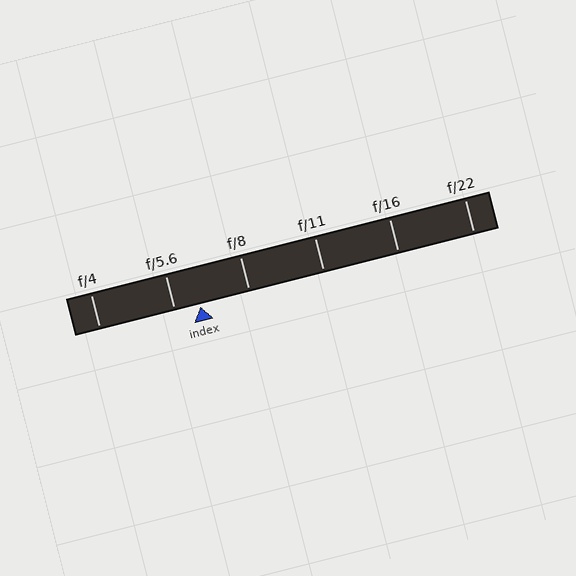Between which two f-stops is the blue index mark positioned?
The index mark is between f/5.6 and f/8.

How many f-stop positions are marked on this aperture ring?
There are 6 f-stop positions marked.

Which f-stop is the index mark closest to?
The index mark is closest to f/5.6.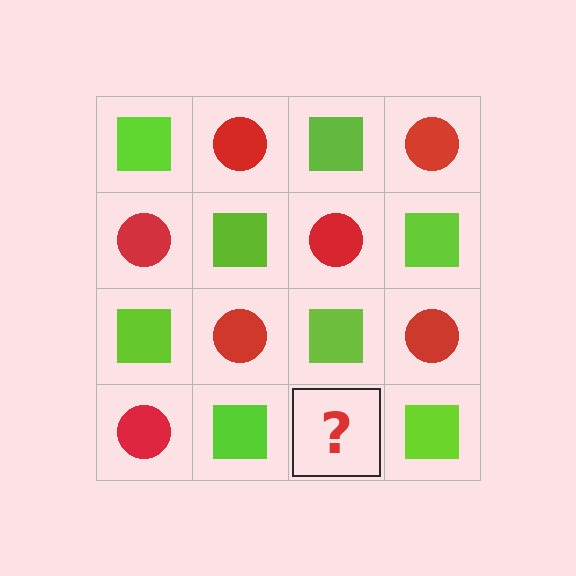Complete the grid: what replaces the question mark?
The question mark should be replaced with a red circle.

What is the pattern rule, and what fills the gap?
The rule is that it alternates lime square and red circle in a checkerboard pattern. The gap should be filled with a red circle.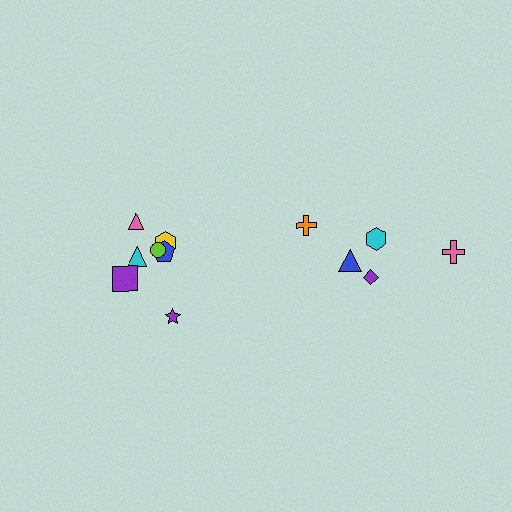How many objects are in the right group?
There are 5 objects.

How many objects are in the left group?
There are 7 objects.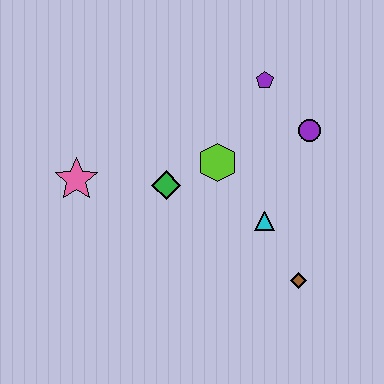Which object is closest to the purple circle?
The purple pentagon is closest to the purple circle.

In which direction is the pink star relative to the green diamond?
The pink star is to the left of the green diamond.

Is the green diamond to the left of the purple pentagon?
Yes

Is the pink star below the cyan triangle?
No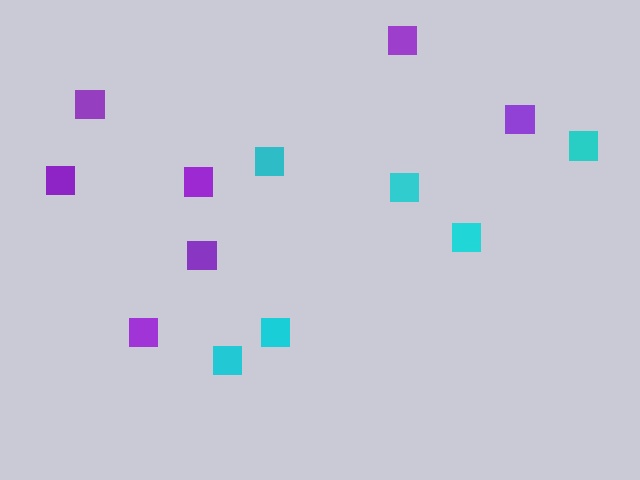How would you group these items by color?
There are 2 groups: one group of cyan squares (6) and one group of purple squares (7).